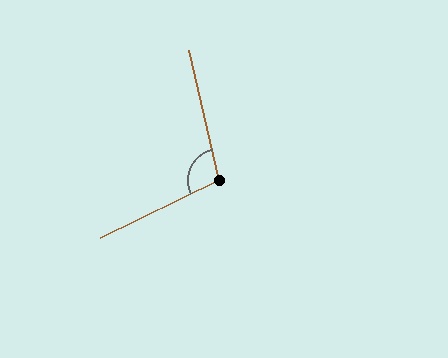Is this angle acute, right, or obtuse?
It is obtuse.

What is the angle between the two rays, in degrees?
Approximately 103 degrees.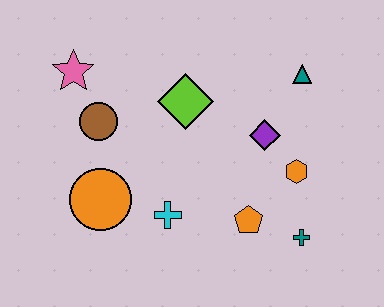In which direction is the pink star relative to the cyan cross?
The pink star is above the cyan cross.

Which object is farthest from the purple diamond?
The pink star is farthest from the purple diamond.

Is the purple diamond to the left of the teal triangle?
Yes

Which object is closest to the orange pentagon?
The teal cross is closest to the orange pentagon.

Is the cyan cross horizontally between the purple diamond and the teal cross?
No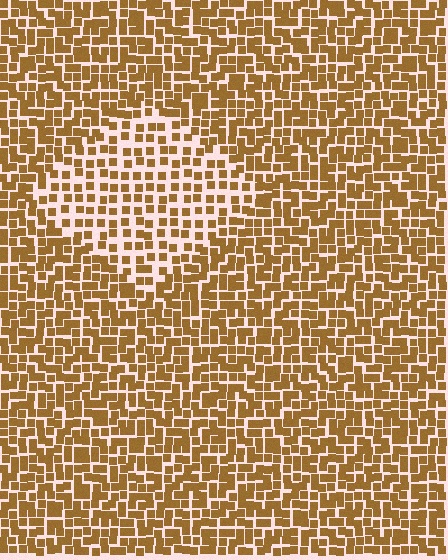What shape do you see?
I see a diamond.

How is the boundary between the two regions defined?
The boundary is defined by a change in element density (approximately 1.7x ratio). All elements are the same color, size, and shape.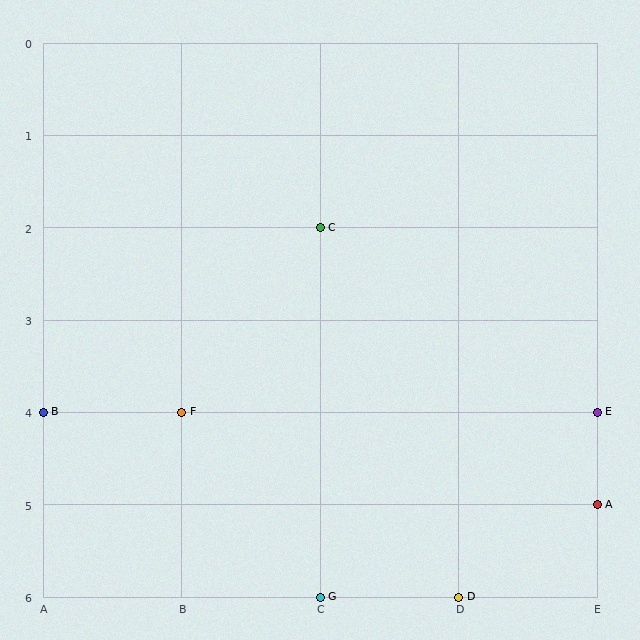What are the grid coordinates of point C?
Point C is at grid coordinates (C, 2).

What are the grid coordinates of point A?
Point A is at grid coordinates (E, 5).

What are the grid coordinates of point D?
Point D is at grid coordinates (D, 6).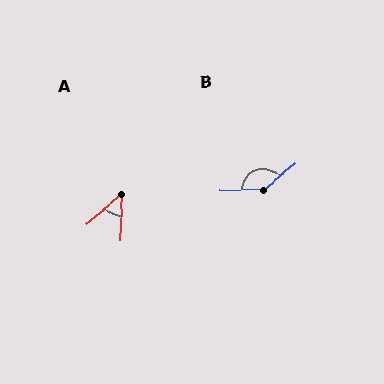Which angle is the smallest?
A, at approximately 49 degrees.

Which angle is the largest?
B, at approximately 141 degrees.